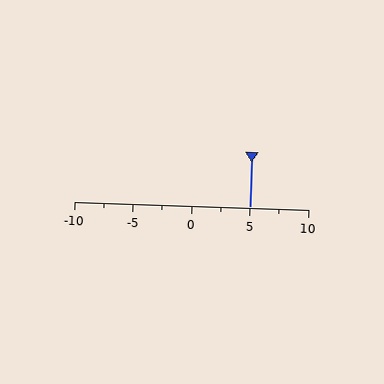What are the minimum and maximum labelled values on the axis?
The axis runs from -10 to 10.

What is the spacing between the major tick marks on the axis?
The major ticks are spaced 5 apart.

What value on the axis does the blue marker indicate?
The marker indicates approximately 5.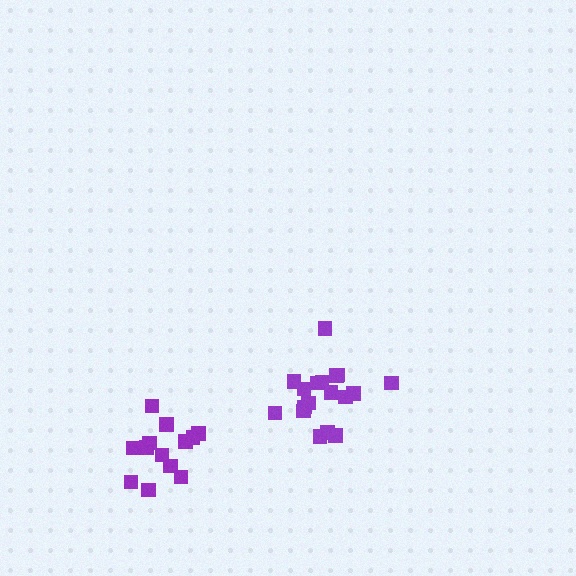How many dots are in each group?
Group 1: 18 dots, Group 2: 13 dots (31 total).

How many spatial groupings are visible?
There are 2 spatial groupings.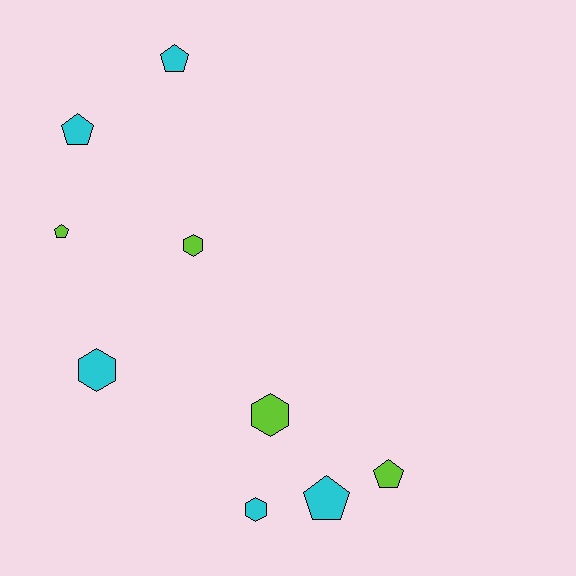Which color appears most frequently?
Cyan, with 5 objects.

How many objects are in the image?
There are 9 objects.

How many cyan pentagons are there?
There are 3 cyan pentagons.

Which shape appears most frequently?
Pentagon, with 5 objects.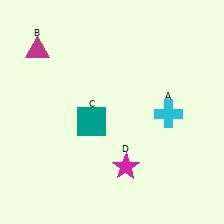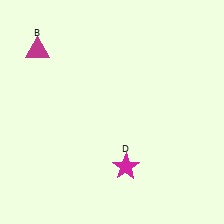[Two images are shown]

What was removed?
The teal square (C), the cyan cross (A) were removed in Image 2.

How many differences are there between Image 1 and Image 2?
There are 2 differences between the two images.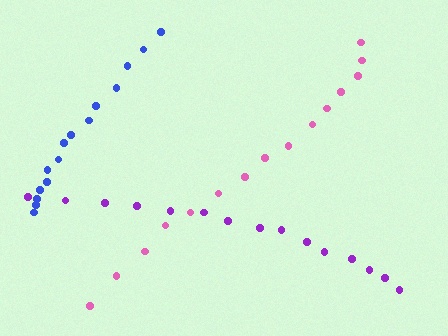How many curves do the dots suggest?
There are 3 distinct paths.